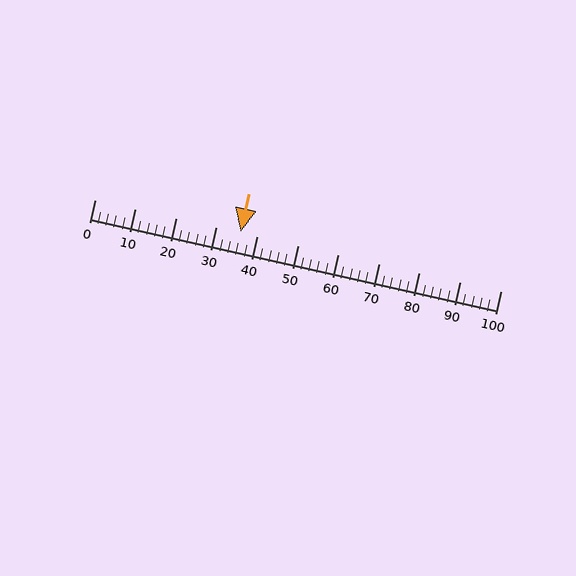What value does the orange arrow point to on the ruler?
The orange arrow points to approximately 36.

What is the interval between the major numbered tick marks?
The major tick marks are spaced 10 units apart.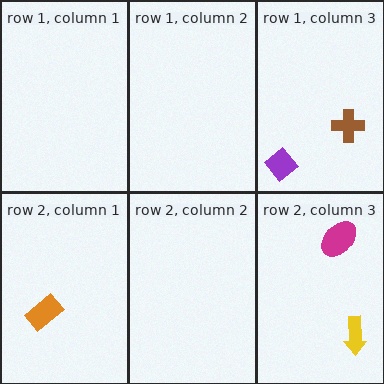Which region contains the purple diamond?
The row 1, column 3 region.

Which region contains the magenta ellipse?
The row 2, column 3 region.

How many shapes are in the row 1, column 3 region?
2.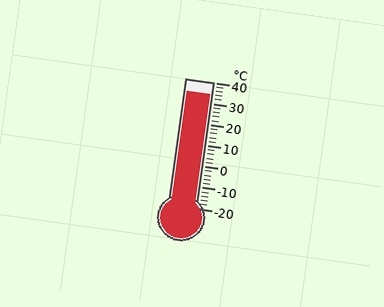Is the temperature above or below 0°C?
The temperature is above 0°C.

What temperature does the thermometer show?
The thermometer shows approximately 34°C.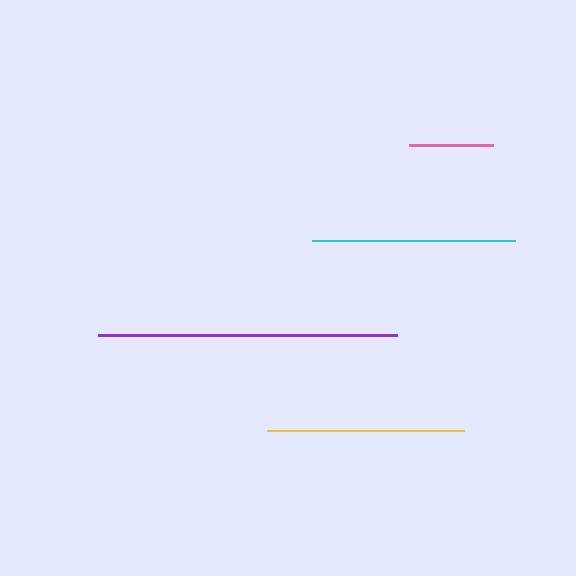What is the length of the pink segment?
The pink segment is approximately 84 pixels long.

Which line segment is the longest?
The purple line is the longest at approximately 298 pixels.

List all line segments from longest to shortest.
From longest to shortest: purple, cyan, yellow, pink.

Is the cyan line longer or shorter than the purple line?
The purple line is longer than the cyan line.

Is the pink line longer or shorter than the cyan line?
The cyan line is longer than the pink line.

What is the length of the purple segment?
The purple segment is approximately 298 pixels long.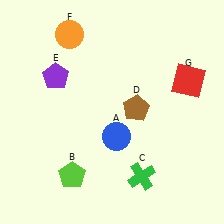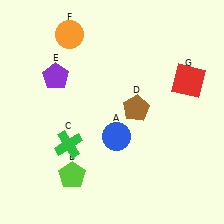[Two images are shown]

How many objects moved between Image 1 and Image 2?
1 object moved between the two images.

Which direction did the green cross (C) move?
The green cross (C) moved left.